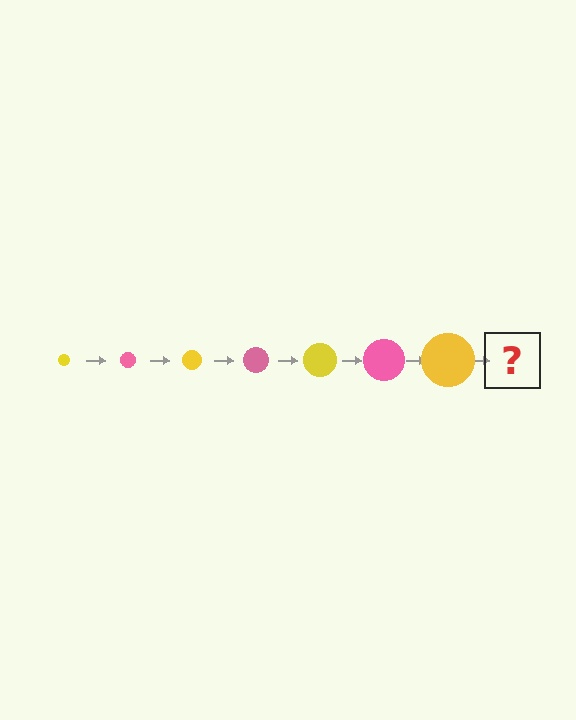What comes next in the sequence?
The next element should be a pink circle, larger than the previous one.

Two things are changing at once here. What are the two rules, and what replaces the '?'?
The two rules are that the circle grows larger each step and the color cycles through yellow and pink. The '?' should be a pink circle, larger than the previous one.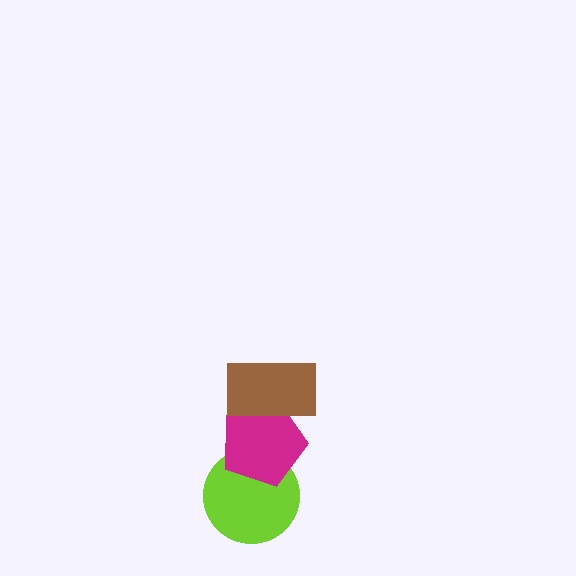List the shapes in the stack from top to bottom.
From top to bottom: the brown rectangle, the magenta pentagon, the lime circle.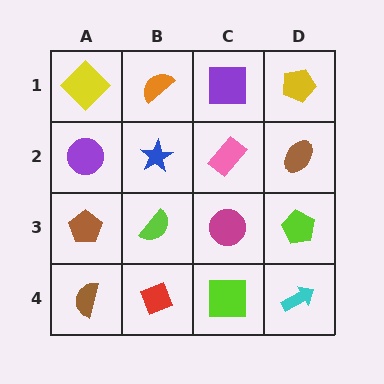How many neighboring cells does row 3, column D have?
3.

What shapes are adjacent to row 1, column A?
A purple circle (row 2, column A), an orange semicircle (row 1, column B).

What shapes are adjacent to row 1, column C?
A pink rectangle (row 2, column C), an orange semicircle (row 1, column B), a yellow pentagon (row 1, column D).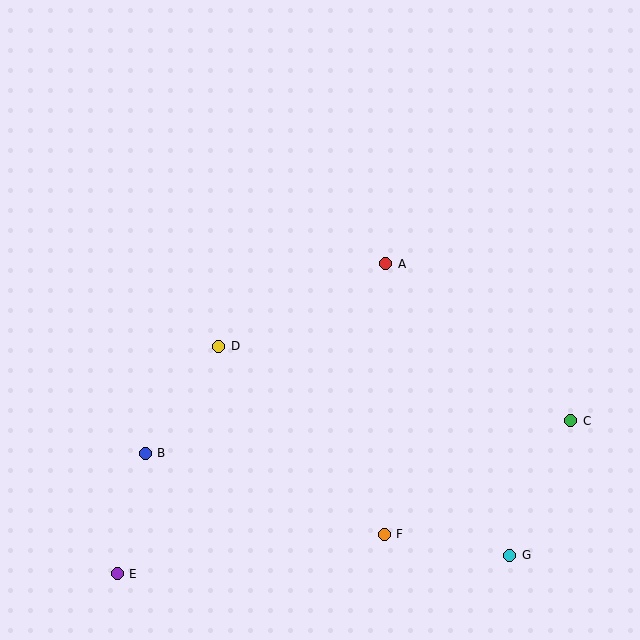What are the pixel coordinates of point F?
Point F is at (384, 534).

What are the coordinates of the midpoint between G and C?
The midpoint between G and C is at (540, 488).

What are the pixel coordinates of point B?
Point B is at (145, 453).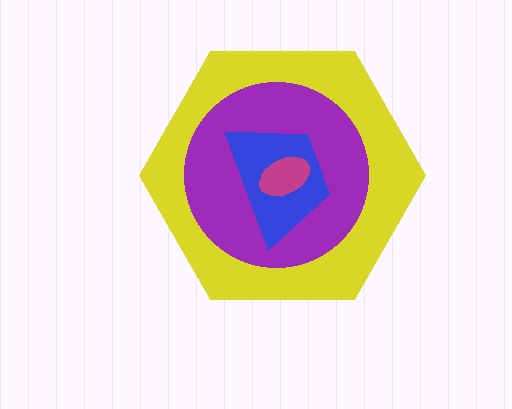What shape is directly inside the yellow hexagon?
The purple circle.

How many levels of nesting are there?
4.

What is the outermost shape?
The yellow hexagon.